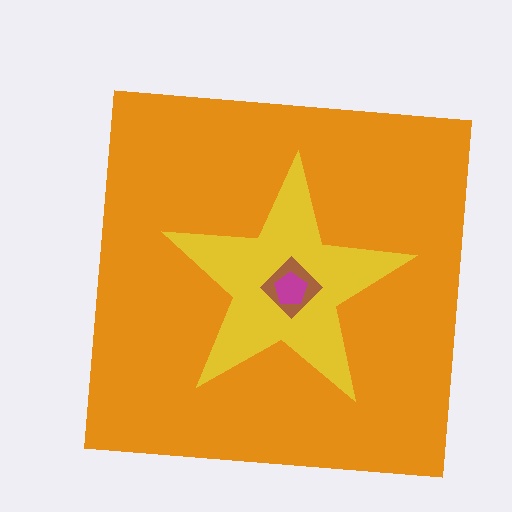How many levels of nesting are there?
4.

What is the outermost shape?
The orange square.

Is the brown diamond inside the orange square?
Yes.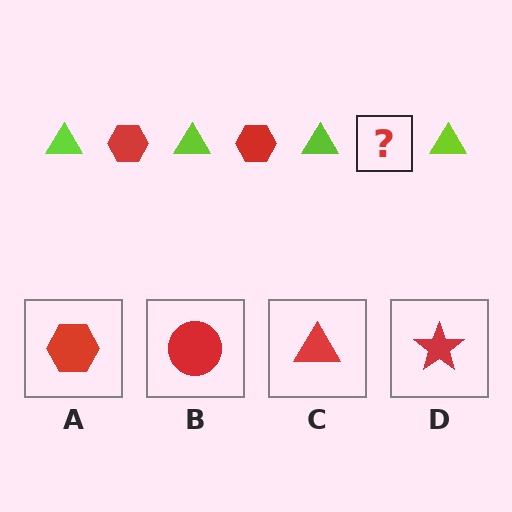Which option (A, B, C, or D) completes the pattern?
A.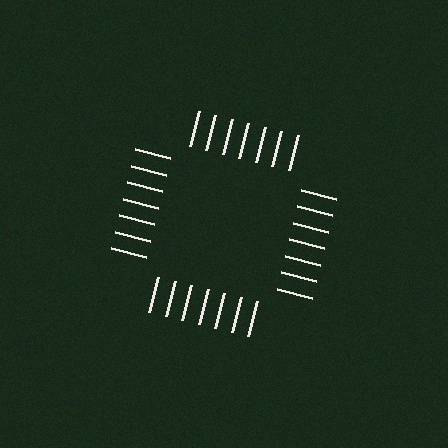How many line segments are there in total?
28 — 7 along each of the 4 edges.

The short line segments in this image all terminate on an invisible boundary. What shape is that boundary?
An illusory square — the line segments terminate on its edges but no continuous stroke is drawn.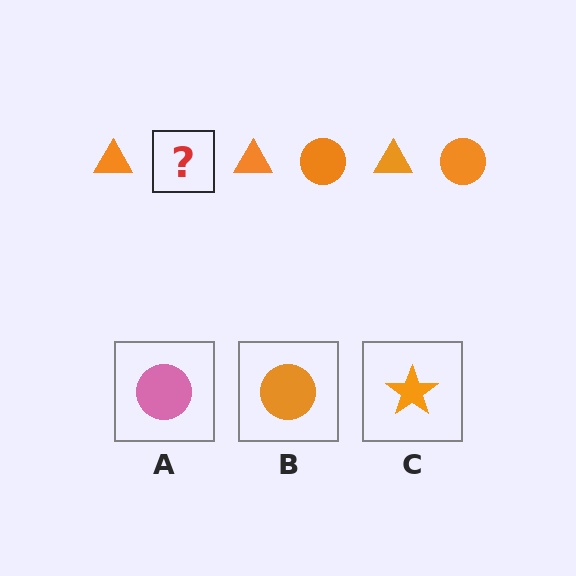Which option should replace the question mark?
Option B.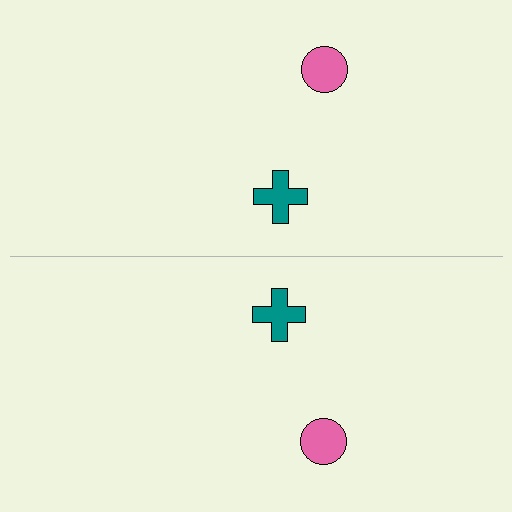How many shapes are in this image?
There are 4 shapes in this image.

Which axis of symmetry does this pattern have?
The pattern has a horizontal axis of symmetry running through the center of the image.